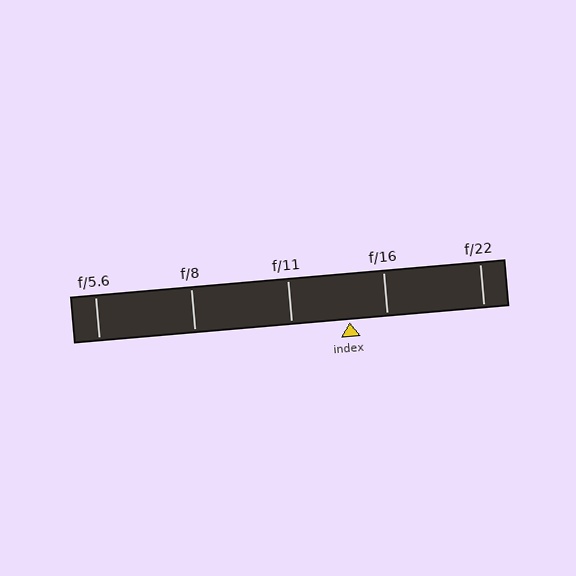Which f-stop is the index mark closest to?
The index mark is closest to f/16.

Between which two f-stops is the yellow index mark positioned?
The index mark is between f/11 and f/16.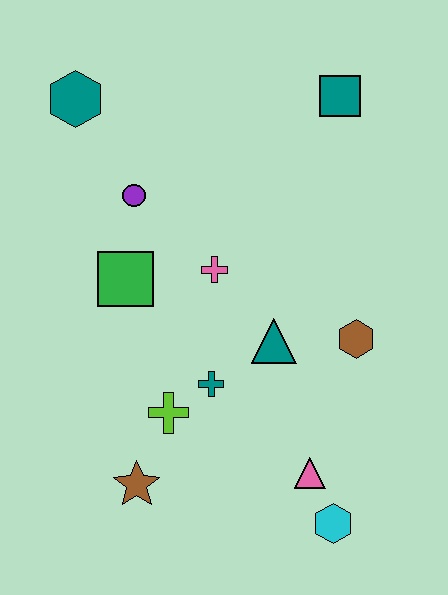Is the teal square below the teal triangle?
No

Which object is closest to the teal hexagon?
The purple circle is closest to the teal hexagon.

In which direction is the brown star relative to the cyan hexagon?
The brown star is to the left of the cyan hexagon.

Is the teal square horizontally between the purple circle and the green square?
No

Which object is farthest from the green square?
The cyan hexagon is farthest from the green square.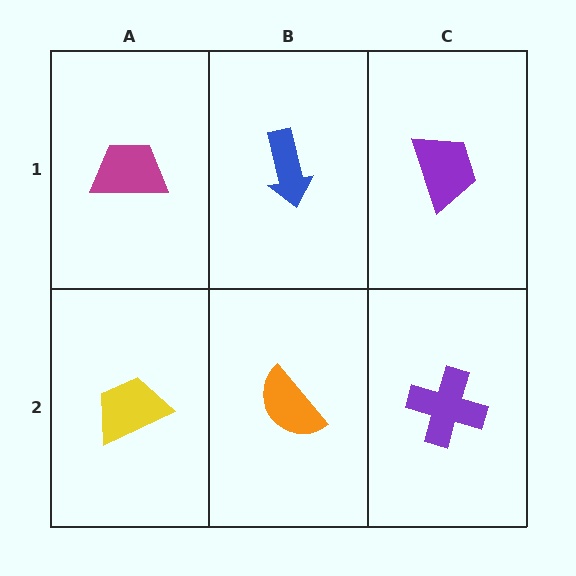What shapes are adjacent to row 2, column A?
A magenta trapezoid (row 1, column A), an orange semicircle (row 2, column B).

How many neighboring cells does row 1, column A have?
2.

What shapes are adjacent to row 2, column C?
A purple trapezoid (row 1, column C), an orange semicircle (row 2, column B).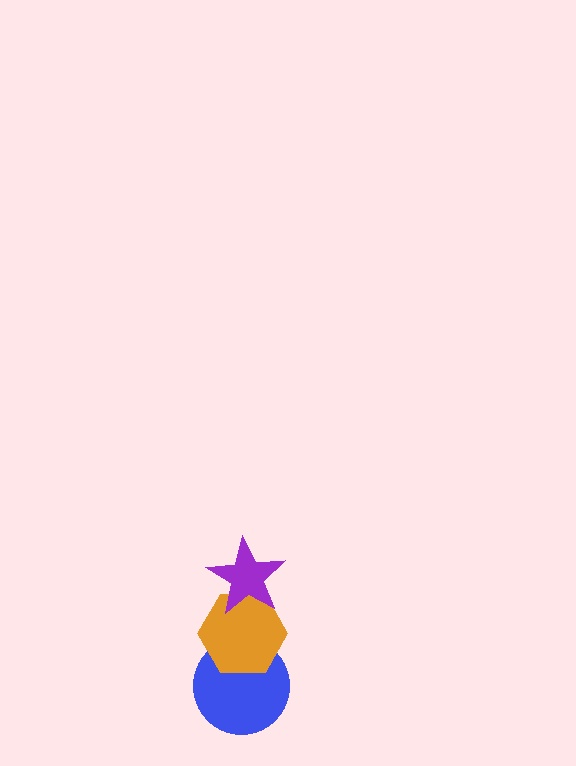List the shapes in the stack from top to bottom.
From top to bottom: the purple star, the orange hexagon, the blue circle.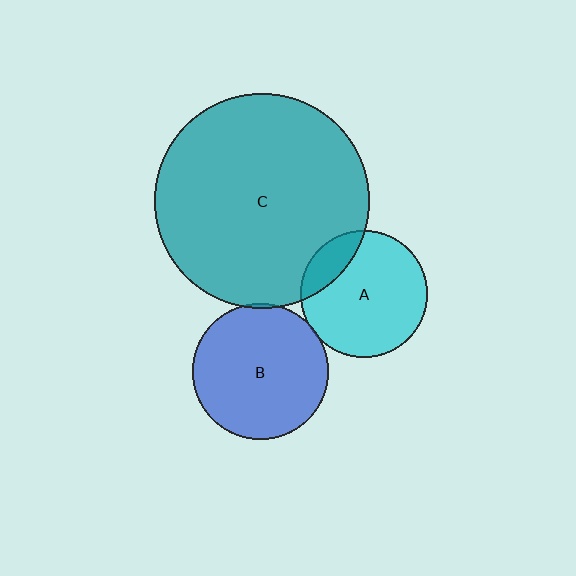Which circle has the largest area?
Circle C (teal).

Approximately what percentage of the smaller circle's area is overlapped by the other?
Approximately 15%.